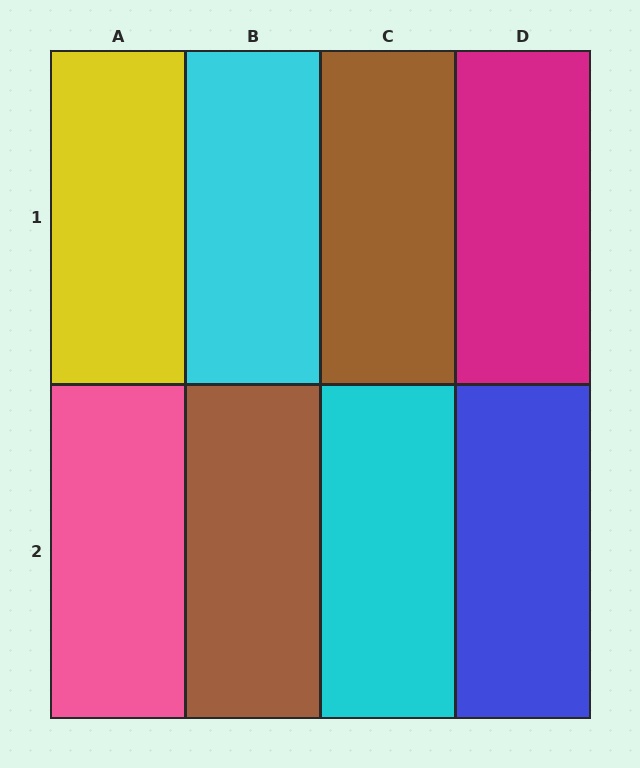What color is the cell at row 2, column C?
Cyan.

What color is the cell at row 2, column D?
Blue.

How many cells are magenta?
1 cell is magenta.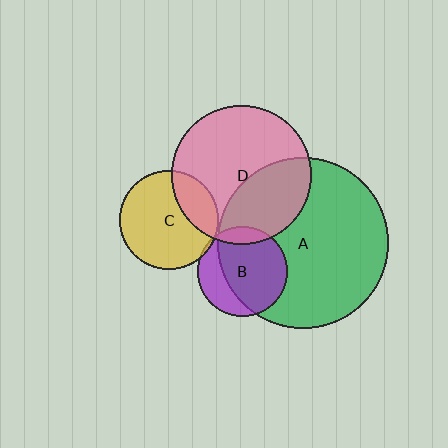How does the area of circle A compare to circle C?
Approximately 3.0 times.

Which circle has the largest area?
Circle A (green).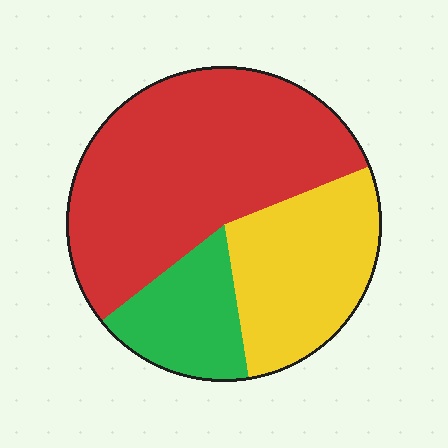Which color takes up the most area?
Red, at roughly 55%.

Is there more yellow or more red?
Red.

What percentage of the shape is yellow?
Yellow covers 28% of the shape.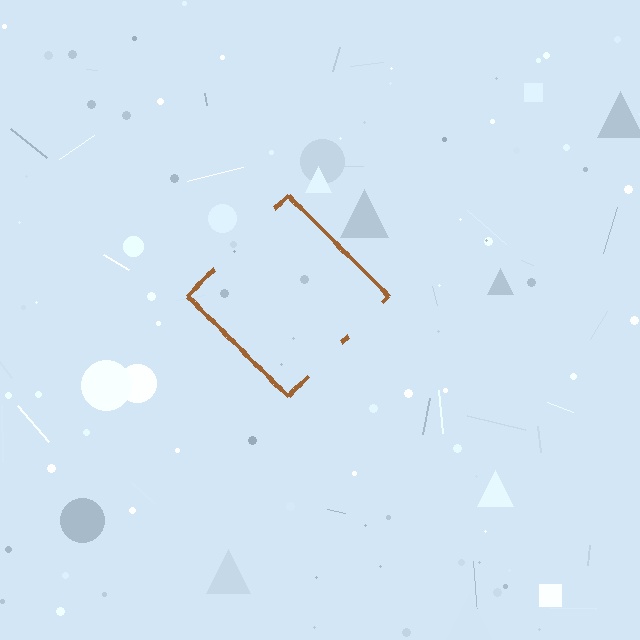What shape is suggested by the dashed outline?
The dashed outline suggests a diamond.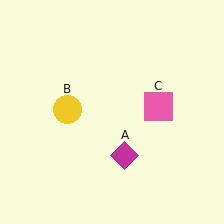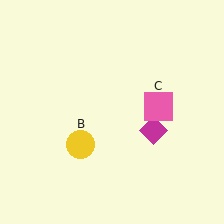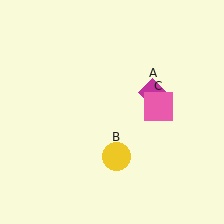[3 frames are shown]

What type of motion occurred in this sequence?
The magenta diamond (object A), yellow circle (object B) rotated counterclockwise around the center of the scene.